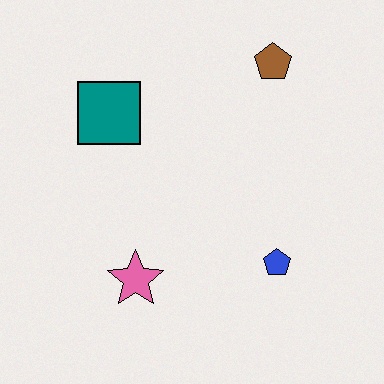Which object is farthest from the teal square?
The blue pentagon is farthest from the teal square.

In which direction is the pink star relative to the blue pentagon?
The pink star is to the left of the blue pentagon.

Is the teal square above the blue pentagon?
Yes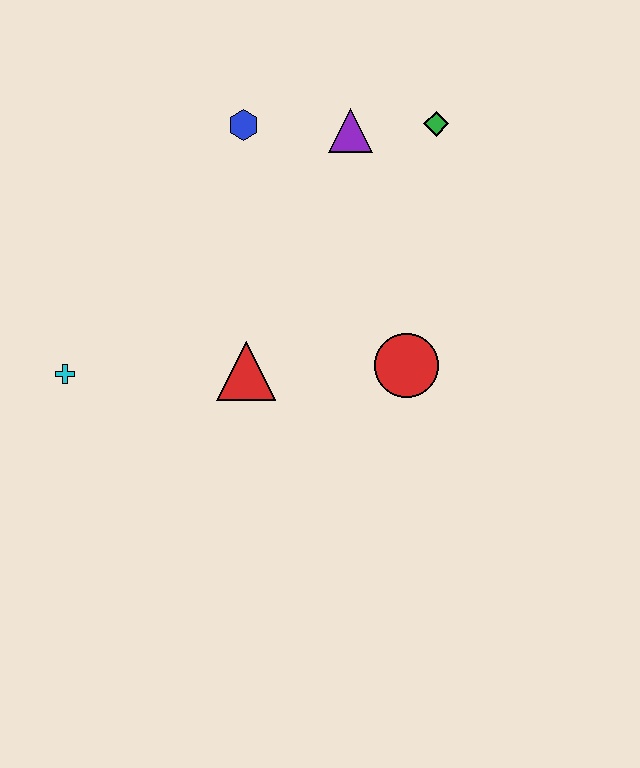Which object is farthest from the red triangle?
The green diamond is farthest from the red triangle.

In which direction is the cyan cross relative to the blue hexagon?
The cyan cross is below the blue hexagon.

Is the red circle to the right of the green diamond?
No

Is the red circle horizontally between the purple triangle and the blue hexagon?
No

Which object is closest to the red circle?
The red triangle is closest to the red circle.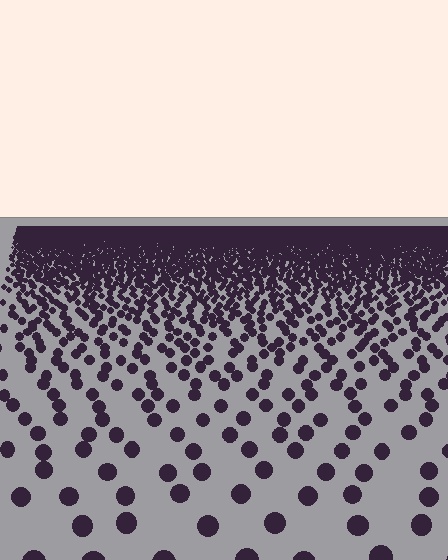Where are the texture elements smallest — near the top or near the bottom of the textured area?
Near the top.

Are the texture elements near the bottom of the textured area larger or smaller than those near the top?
Larger. Near the bottom, elements are closer to the viewer and appear at a bigger on-screen size.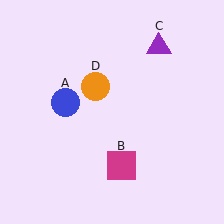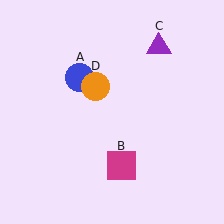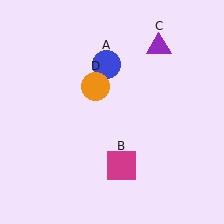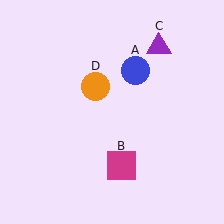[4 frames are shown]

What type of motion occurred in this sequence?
The blue circle (object A) rotated clockwise around the center of the scene.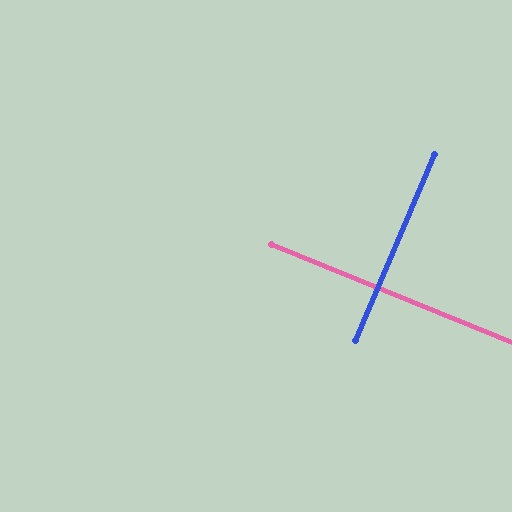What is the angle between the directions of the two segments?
Approximately 89 degrees.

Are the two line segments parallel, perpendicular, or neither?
Perpendicular — they meet at approximately 89°.